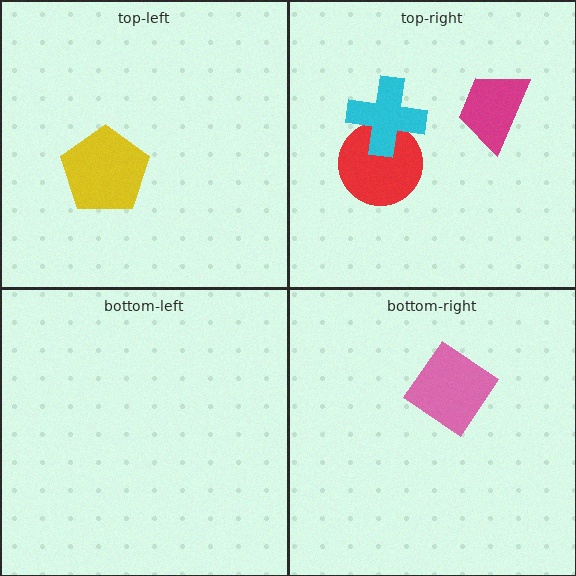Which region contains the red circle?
The top-right region.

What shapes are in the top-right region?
The magenta trapezoid, the red circle, the cyan cross.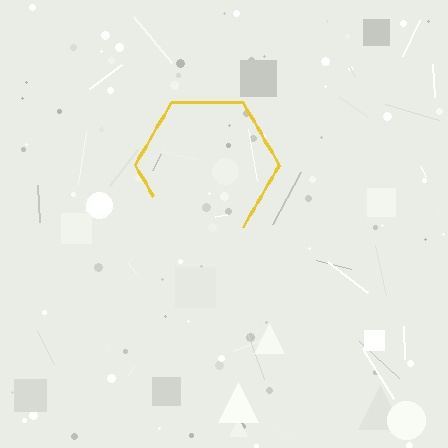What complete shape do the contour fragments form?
The contour fragments form a hexagon.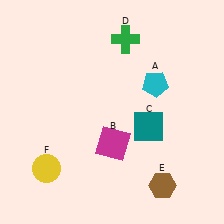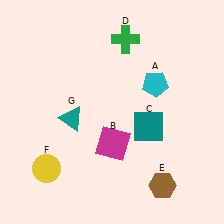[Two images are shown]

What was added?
A teal triangle (G) was added in Image 2.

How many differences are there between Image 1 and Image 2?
There is 1 difference between the two images.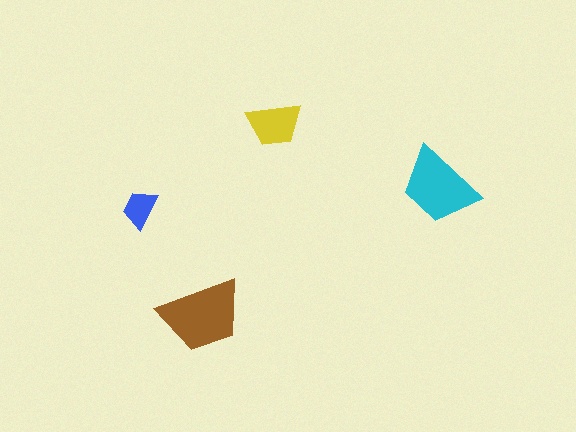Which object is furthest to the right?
The cyan trapezoid is rightmost.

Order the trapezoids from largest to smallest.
the brown one, the cyan one, the yellow one, the blue one.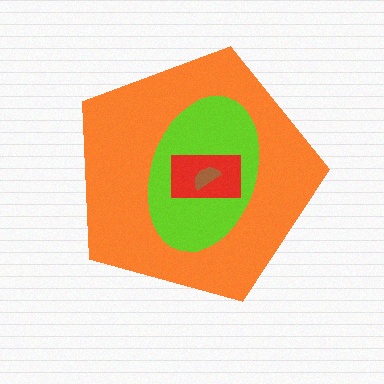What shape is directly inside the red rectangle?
The brown semicircle.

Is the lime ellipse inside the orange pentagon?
Yes.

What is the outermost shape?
The orange pentagon.